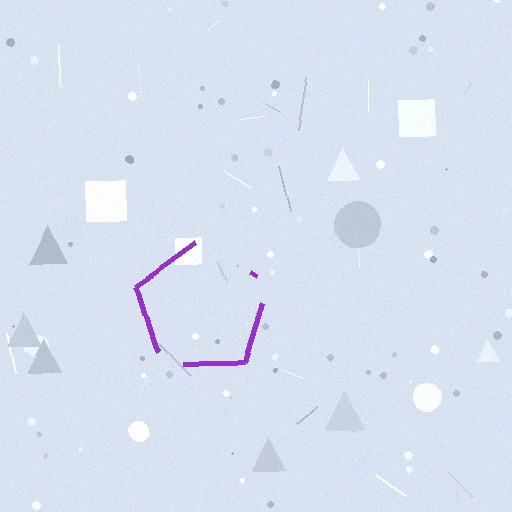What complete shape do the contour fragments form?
The contour fragments form a pentagon.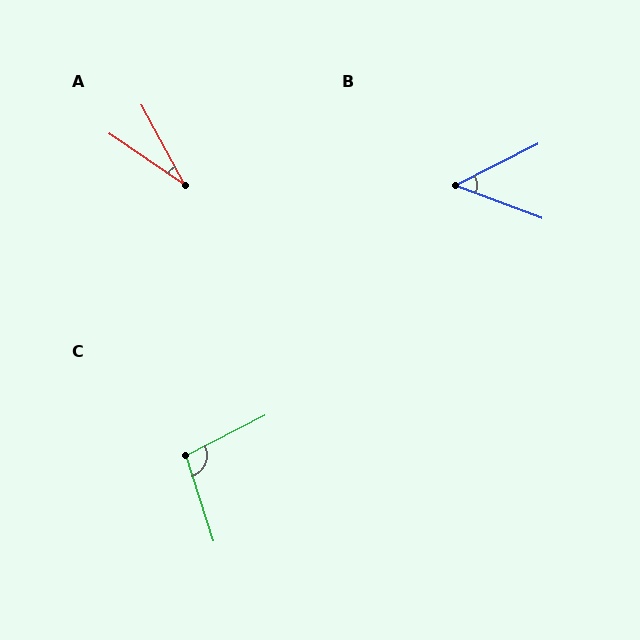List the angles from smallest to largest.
A (27°), B (47°), C (99°).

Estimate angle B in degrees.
Approximately 47 degrees.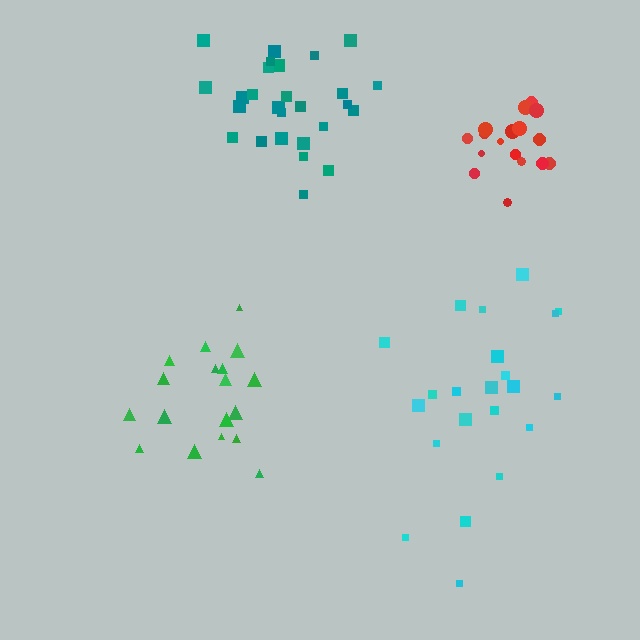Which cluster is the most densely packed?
Red.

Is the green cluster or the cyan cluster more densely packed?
Green.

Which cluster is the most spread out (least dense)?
Cyan.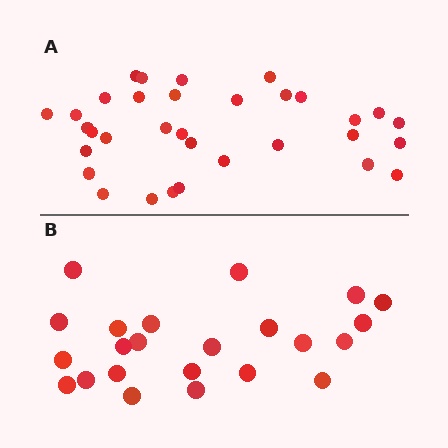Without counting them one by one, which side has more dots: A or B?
Region A (the top region) has more dots.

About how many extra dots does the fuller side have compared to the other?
Region A has roughly 10 or so more dots than region B.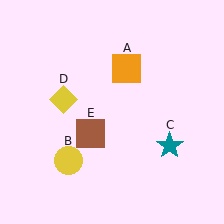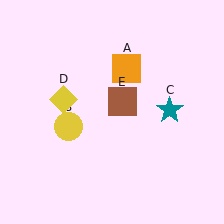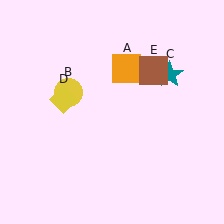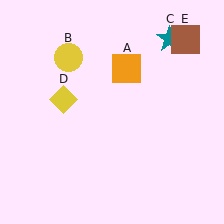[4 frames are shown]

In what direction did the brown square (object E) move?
The brown square (object E) moved up and to the right.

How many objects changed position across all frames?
3 objects changed position: yellow circle (object B), teal star (object C), brown square (object E).